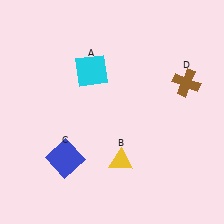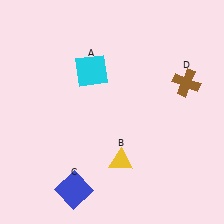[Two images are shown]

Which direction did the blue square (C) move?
The blue square (C) moved down.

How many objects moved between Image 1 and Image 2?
1 object moved between the two images.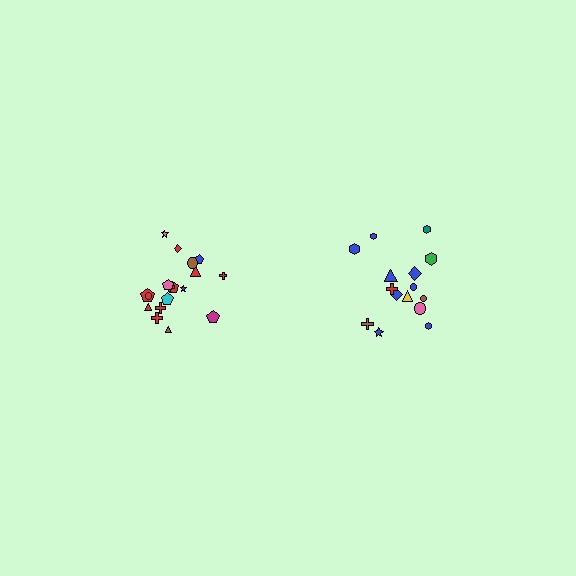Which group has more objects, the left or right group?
The left group.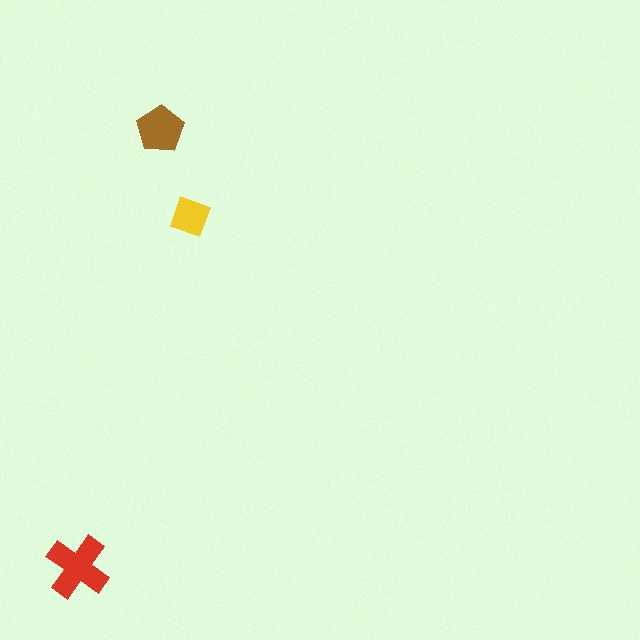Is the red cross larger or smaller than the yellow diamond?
Larger.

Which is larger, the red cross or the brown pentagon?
The red cross.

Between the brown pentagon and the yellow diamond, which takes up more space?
The brown pentagon.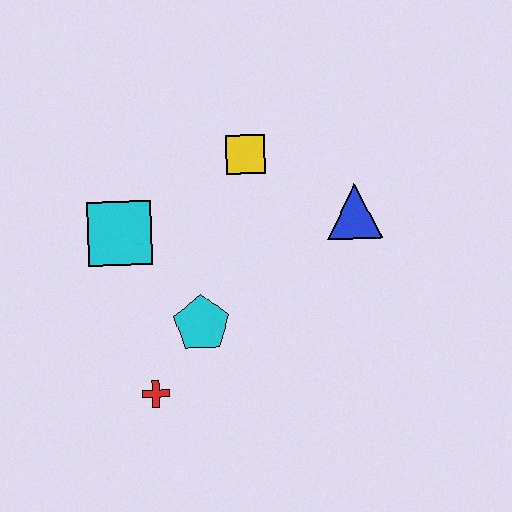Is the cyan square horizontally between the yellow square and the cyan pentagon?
No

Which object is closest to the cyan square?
The cyan pentagon is closest to the cyan square.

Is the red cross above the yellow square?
No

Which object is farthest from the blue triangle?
The red cross is farthest from the blue triangle.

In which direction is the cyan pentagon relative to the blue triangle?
The cyan pentagon is to the left of the blue triangle.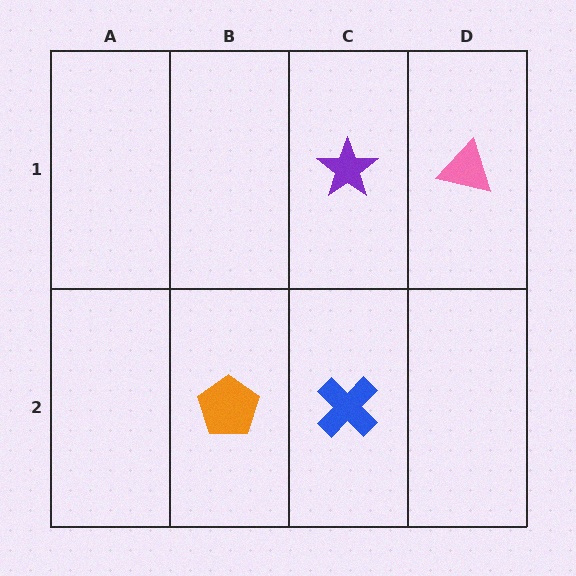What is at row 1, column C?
A purple star.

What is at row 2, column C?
A blue cross.